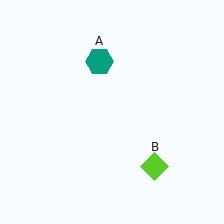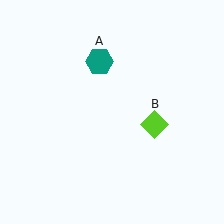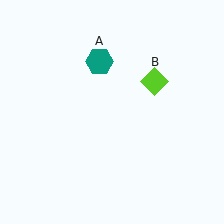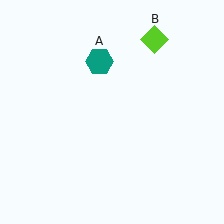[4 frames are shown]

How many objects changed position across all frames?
1 object changed position: lime diamond (object B).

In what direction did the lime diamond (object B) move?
The lime diamond (object B) moved up.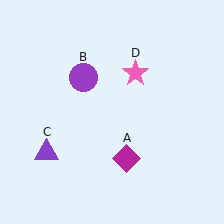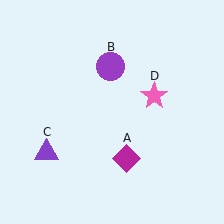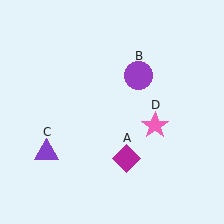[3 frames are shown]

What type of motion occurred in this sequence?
The purple circle (object B), pink star (object D) rotated clockwise around the center of the scene.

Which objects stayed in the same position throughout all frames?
Magenta diamond (object A) and purple triangle (object C) remained stationary.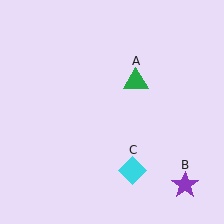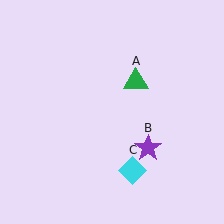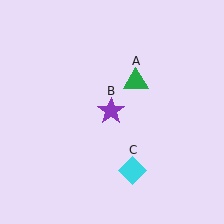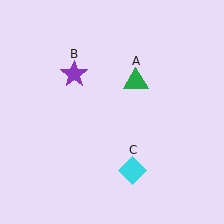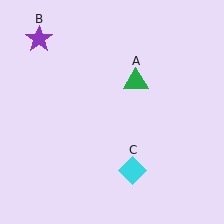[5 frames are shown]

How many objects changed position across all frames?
1 object changed position: purple star (object B).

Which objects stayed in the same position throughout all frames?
Green triangle (object A) and cyan diamond (object C) remained stationary.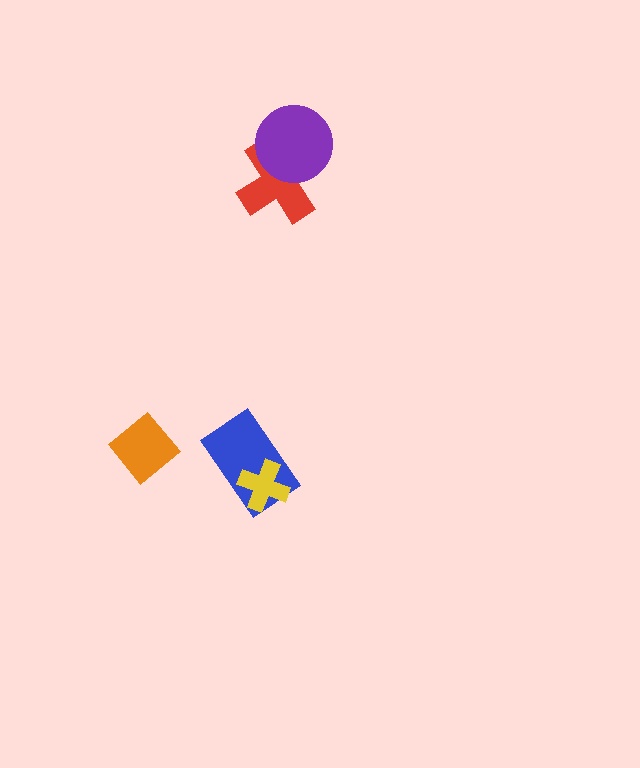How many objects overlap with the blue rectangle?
1 object overlaps with the blue rectangle.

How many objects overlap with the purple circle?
1 object overlaps with the purple circle.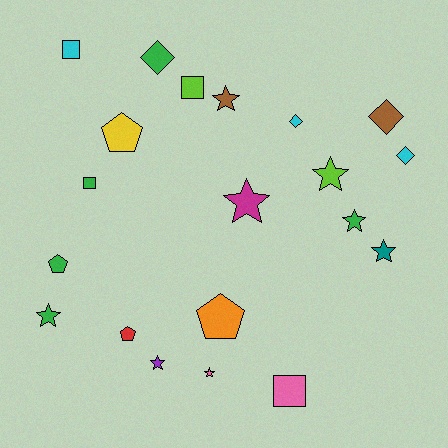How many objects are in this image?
There are 20 objects.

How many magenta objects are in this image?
There is 1 magenta object.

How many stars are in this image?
There are 8 stars.